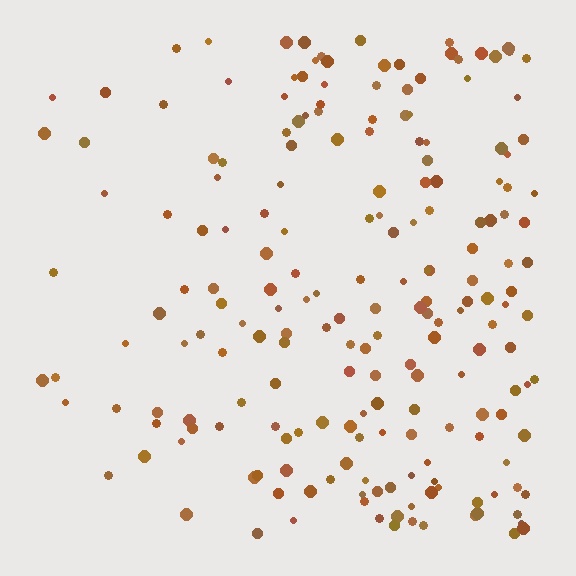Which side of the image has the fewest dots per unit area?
The left.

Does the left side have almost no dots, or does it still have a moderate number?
Still a moderate number, just noticeably fewer than the right.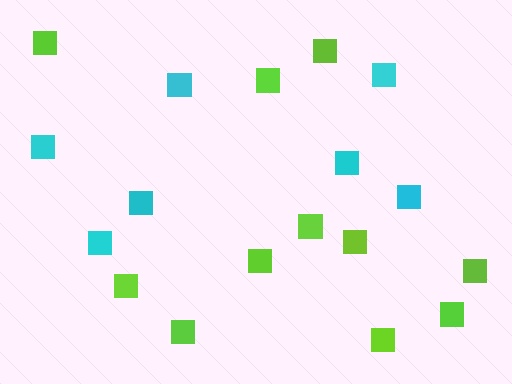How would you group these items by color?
There are 2 groups: one group of cyan squares (7) and one group of lime squares (11).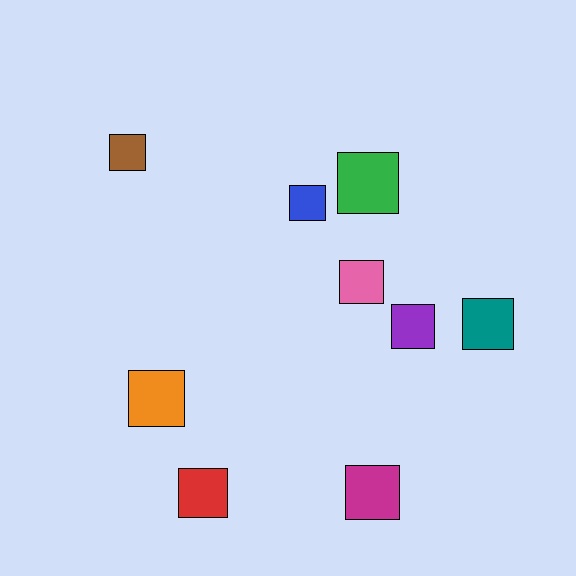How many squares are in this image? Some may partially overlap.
There are 9 squares.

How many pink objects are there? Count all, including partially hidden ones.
There is 1 pink object.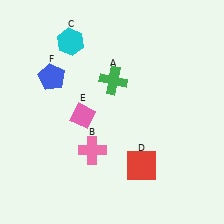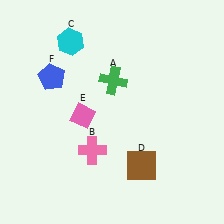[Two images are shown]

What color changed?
The square (D) changed from red in Image 1 to brown in Image 2.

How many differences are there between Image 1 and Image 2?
There is 1 difference between the two images.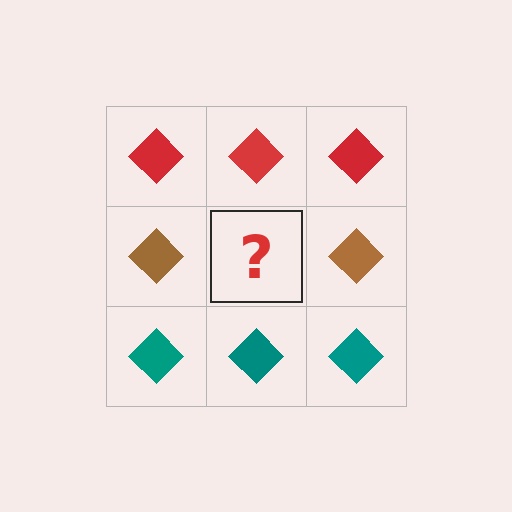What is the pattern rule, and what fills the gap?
The rule is that each row has a consistent color. The gap should be filled with a brown diamond.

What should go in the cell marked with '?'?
The missing cell should contain a brown diamond.